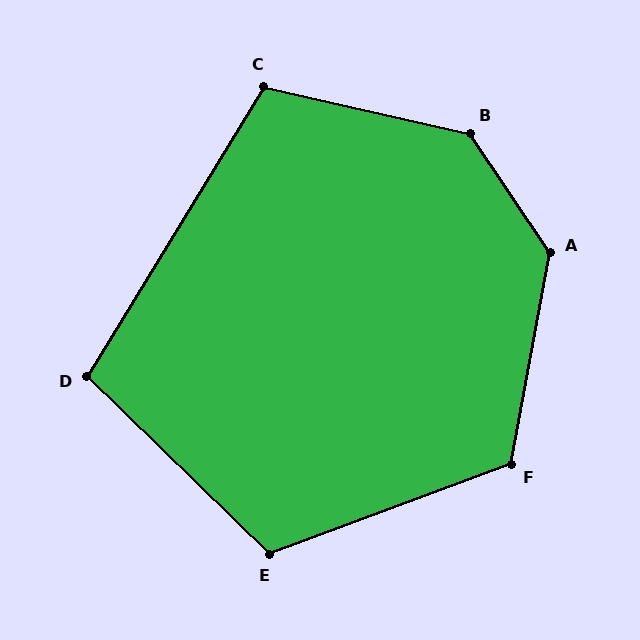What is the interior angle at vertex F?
Approximately 121 degrees (obtuse).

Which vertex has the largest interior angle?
B, at approximately 136 degrees.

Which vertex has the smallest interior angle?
D, at approximately 103 degrees.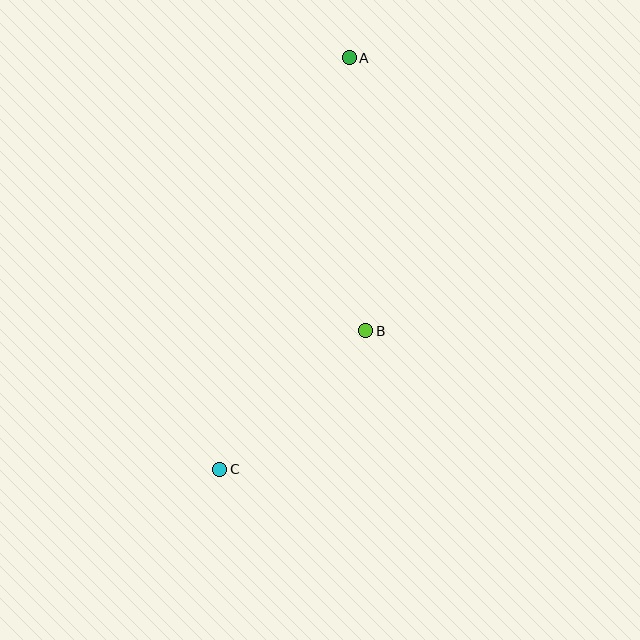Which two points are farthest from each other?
Points A and C are farthest from each other.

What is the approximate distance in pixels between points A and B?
The distance between A and B is approximately 273 pixels.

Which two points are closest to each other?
Points B and C are closest to each other.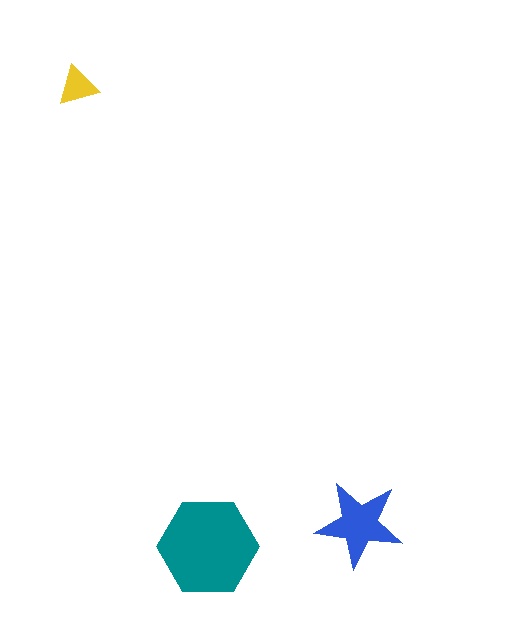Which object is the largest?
The teal hexagon.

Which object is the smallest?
The yellow triangle.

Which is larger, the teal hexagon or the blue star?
The teal hexagon.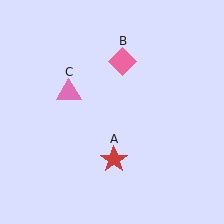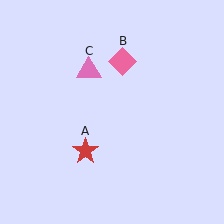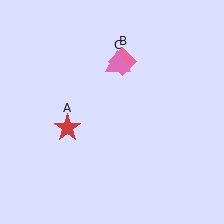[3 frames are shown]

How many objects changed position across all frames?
2 objects changed position: red star (object A), pink triangle (object C).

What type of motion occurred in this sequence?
The red star (object A), pink triangle (object C) rotated clockwise around the center of the scene.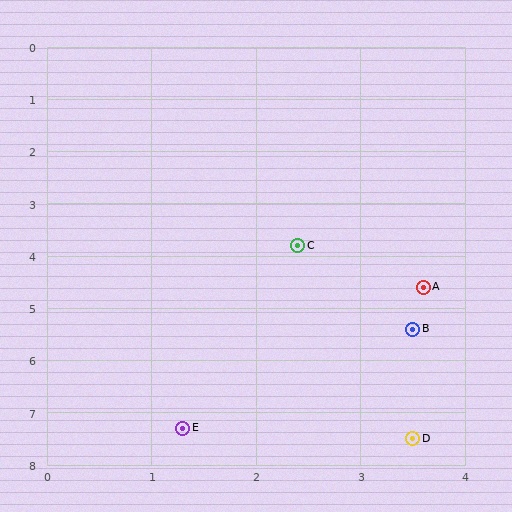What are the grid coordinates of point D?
Point D is at approximately (3.5, 7.5).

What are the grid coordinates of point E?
Point E is at approximately (1.3, 7.3).